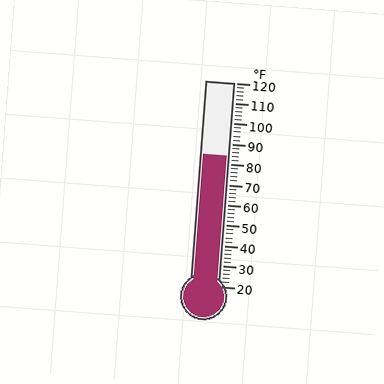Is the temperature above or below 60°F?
The temperature is above 60°F.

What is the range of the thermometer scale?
The thermometer scale ranges from 20°F to 120°F.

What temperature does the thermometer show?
The thermometer shows approximately 84°F.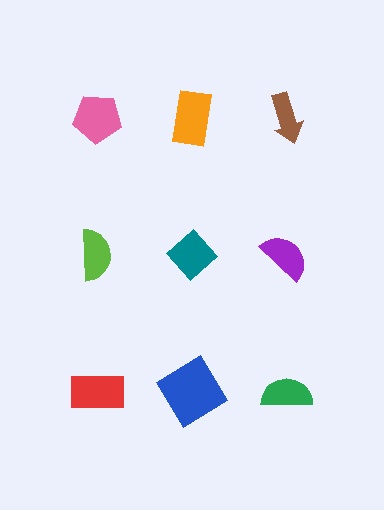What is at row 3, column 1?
A red rectangle.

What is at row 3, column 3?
A green semicircle.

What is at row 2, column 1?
A lime semicircle.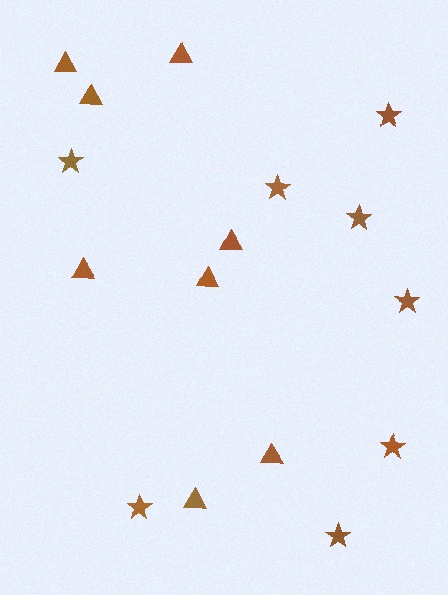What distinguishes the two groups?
There are 2 groups: one group of stars (8) and one group of triangles (8).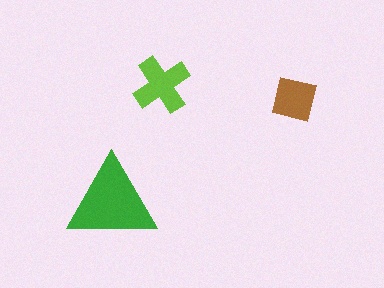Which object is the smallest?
The brown square.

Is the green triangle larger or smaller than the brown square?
Larger.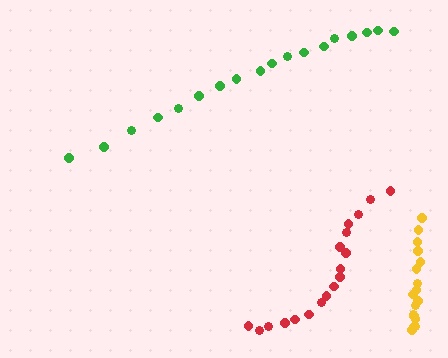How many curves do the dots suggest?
There are 3 distinct paths.